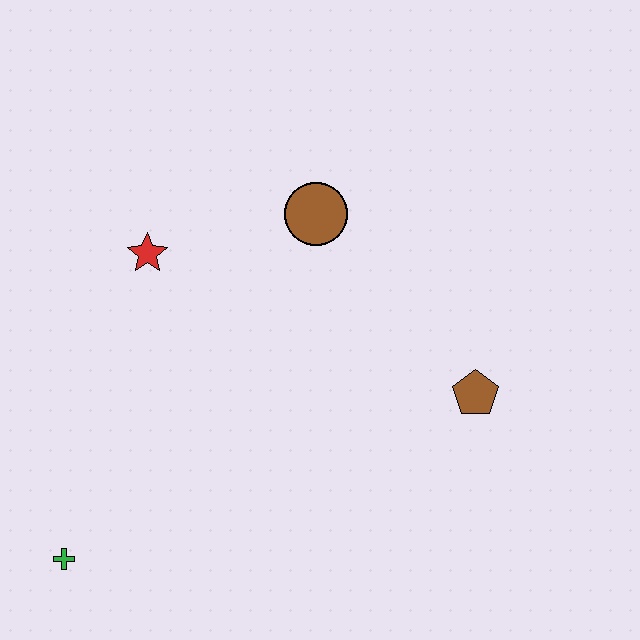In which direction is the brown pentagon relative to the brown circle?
The brown pentagon is below the brown circle.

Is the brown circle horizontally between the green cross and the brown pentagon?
Yes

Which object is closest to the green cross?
The red star is closest to the green cross.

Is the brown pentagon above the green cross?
Yes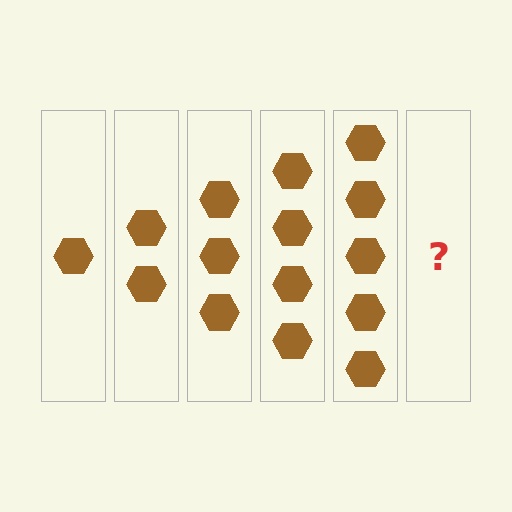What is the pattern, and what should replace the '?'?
The pattern is that each step adds one more hexagon. The '?' should be 6 hexagons.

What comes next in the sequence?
The next element should be 6 hexagons.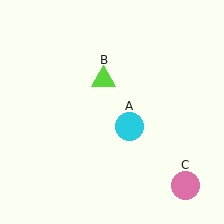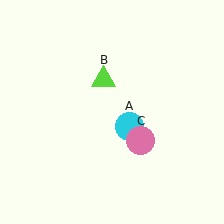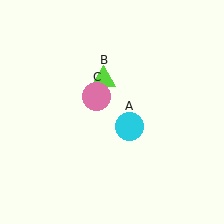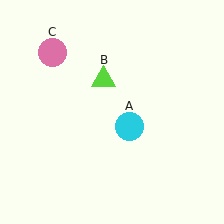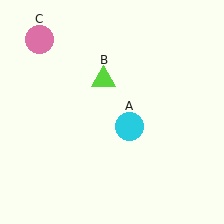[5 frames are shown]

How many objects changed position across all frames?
1 object changed position: pink circle (object C).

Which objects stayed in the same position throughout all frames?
Cyan circle (object A) and lime triangle (object B) remained stationary.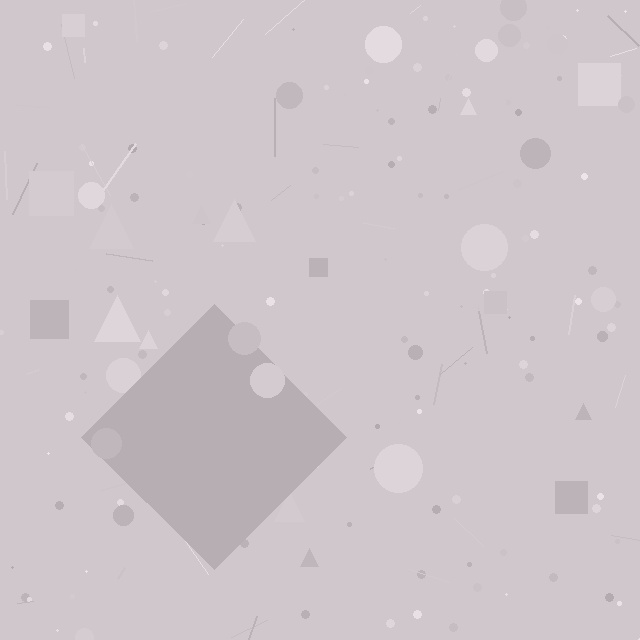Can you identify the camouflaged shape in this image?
The camouflaged shape is a diamond.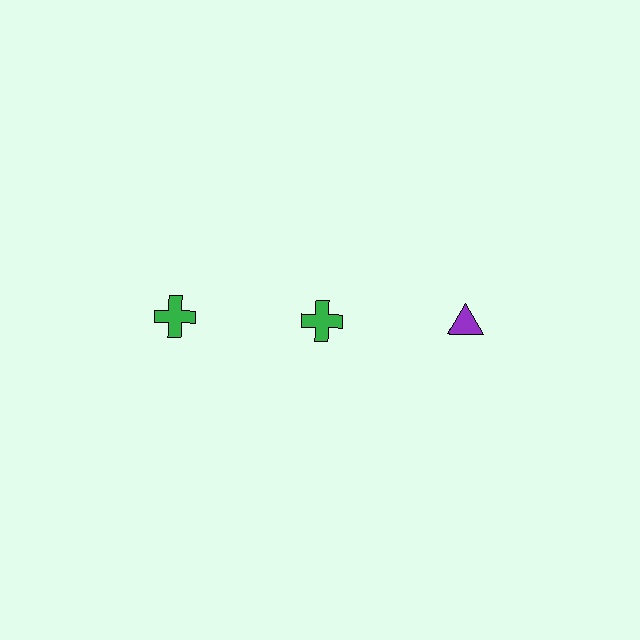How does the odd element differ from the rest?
It differs in both color (purple instead of green) and shape (triangle instead of cross).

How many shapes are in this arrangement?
There are 3 shapes arranged in a grid pattern.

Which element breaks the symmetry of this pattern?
The purple triangle in the top row, center column breaks the symmetry. All other shapes are green crosses.